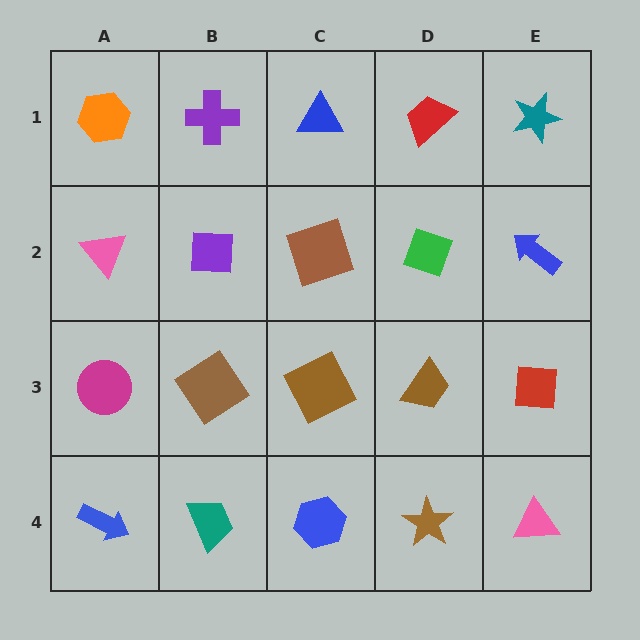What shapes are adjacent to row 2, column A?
An orange hexagon (row 1, column A), a magenta circle (row 3, column A), a purple square (row 2, column B).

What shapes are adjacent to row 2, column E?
A teal star (row 1, column E), a red square (row 3, column E), a green diamond (row 2, column D).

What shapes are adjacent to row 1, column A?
A pink triangle (row 2, column A), a purple cross (row 1, column B).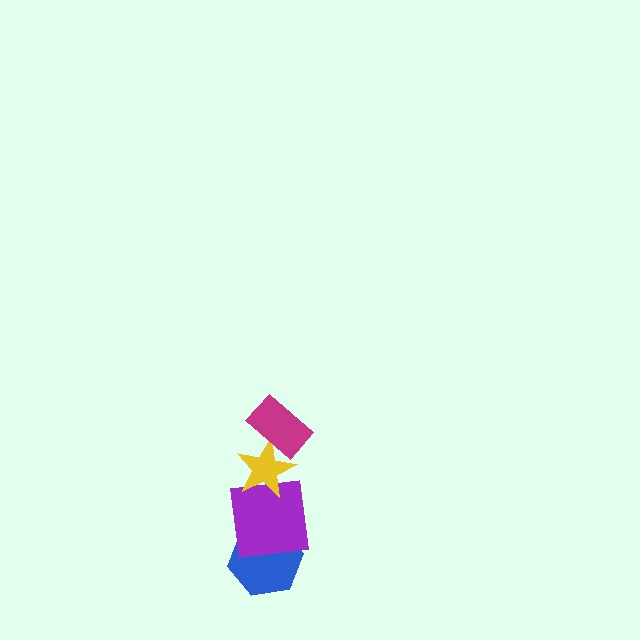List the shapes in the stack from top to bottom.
From top to bottom: the magenta rectangle, the yellow star, the purple square, the blue hexagon.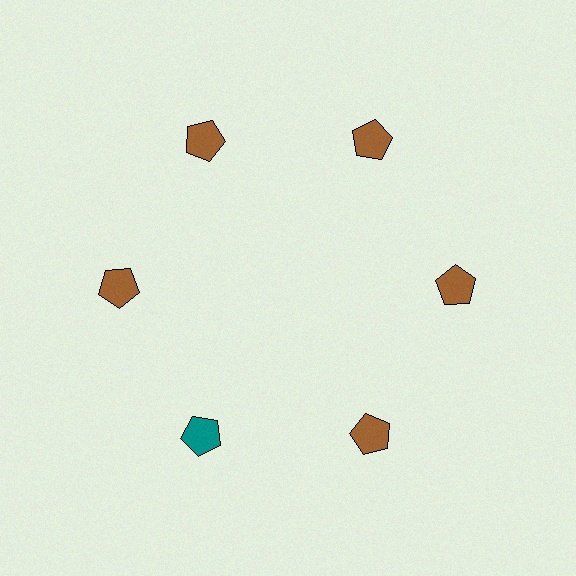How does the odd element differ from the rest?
It has a different color: teal instead of brown.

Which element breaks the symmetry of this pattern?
The teal pentagon at roughly the 7 o'clock position breaks the symmetry. All other shapes are brown pentagons.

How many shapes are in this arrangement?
There are 6 shapes arranged in a ring pattern.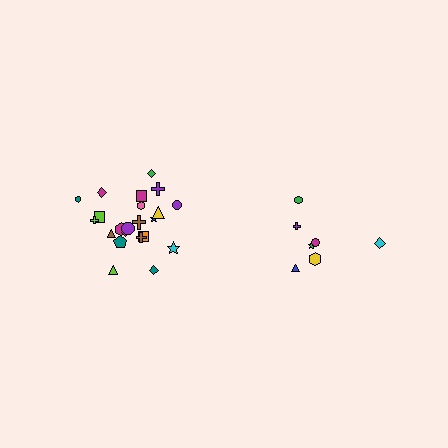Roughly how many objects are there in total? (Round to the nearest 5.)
Roughly 30 objects in total.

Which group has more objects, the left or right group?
The left group.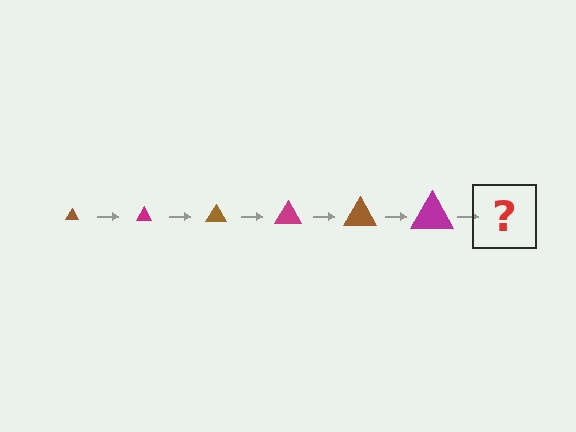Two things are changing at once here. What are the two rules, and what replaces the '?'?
The two rules are that the triangle grows larger each step and the color cycles through brown and magenta. The '?' should be a brown triangle, larger than the previous one.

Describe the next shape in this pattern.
It should be a brown triangle, larger than the previous one.